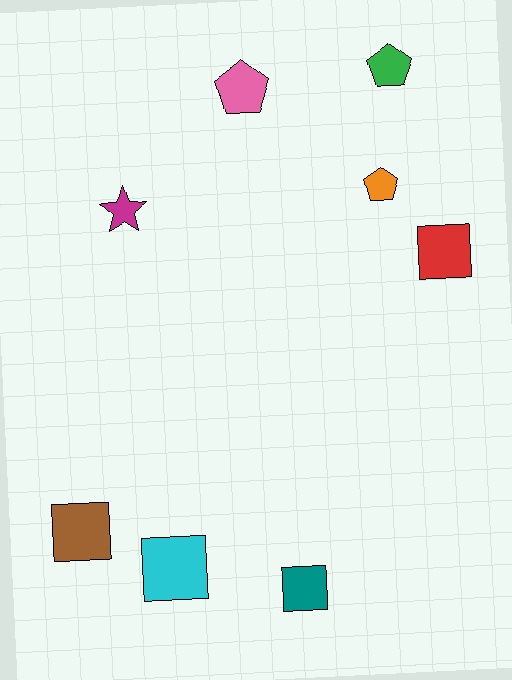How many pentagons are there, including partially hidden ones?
There are 3 pentagons.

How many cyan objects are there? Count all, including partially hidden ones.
There is 1 cyan object.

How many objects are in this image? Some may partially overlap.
There are 8 objects.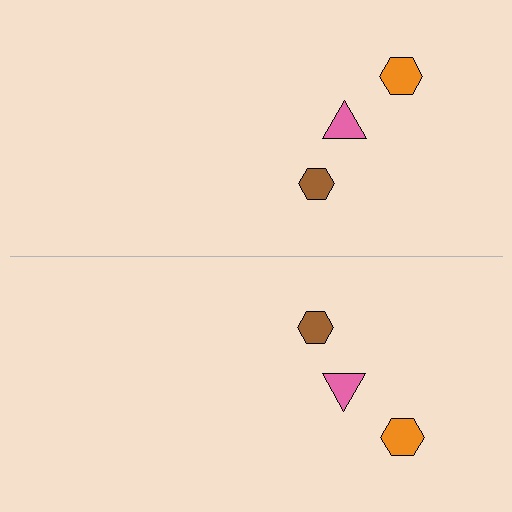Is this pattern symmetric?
Yes, this pattern has bilateral (reflection) symmetry.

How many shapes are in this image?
There are 6 shapes in this image.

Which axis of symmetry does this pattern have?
The pattern has a horizontal axis of symmetry running through the center of the image.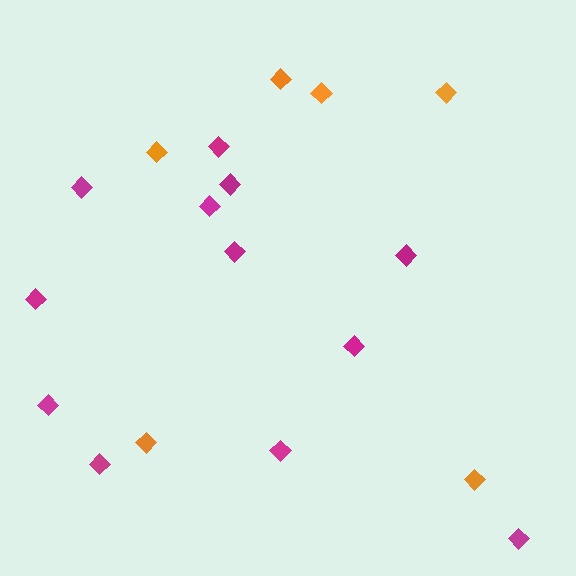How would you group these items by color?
There are 2 groups: one group of orange diamonds (6) and one group of magenta diamonds (12).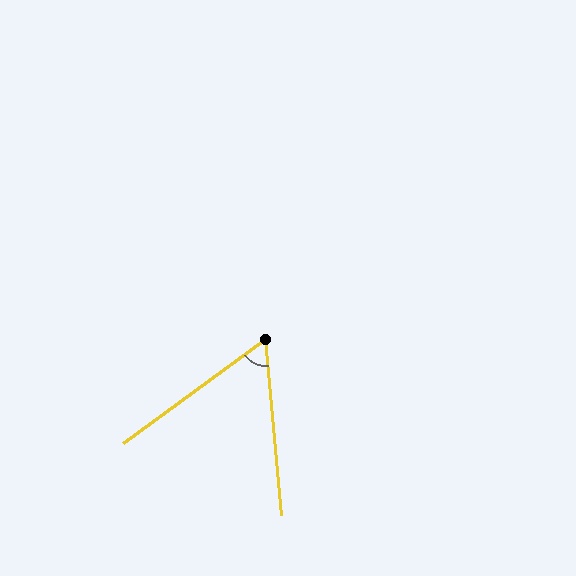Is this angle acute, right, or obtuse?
It is acute.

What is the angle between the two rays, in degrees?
Approximately 59 degrees.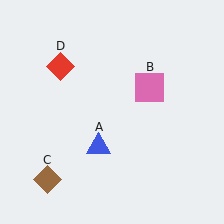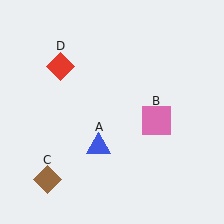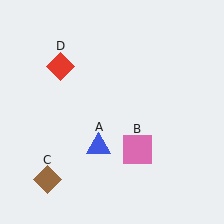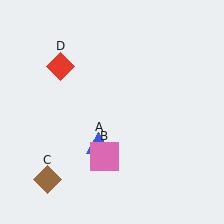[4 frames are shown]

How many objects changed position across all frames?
1 object changed position: pink square (object B).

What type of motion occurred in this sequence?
The pink square (object B) rotated clockwise around the center of the scene.